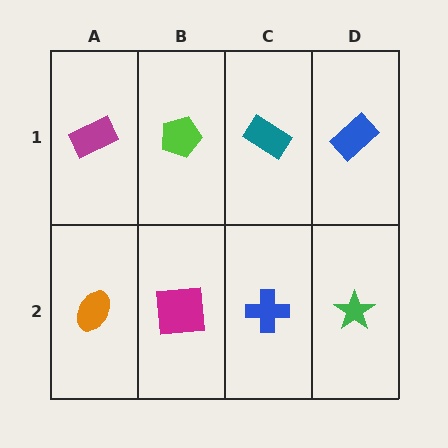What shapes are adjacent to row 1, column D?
A green star (row 2, column D), a teal rectangle (row 1, column C).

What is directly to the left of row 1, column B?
A magenta rectangle.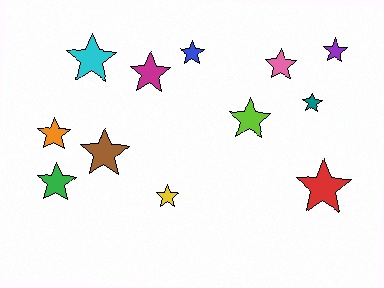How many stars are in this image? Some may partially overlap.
There are 12 stars.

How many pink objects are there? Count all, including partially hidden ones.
There is 1 pink object.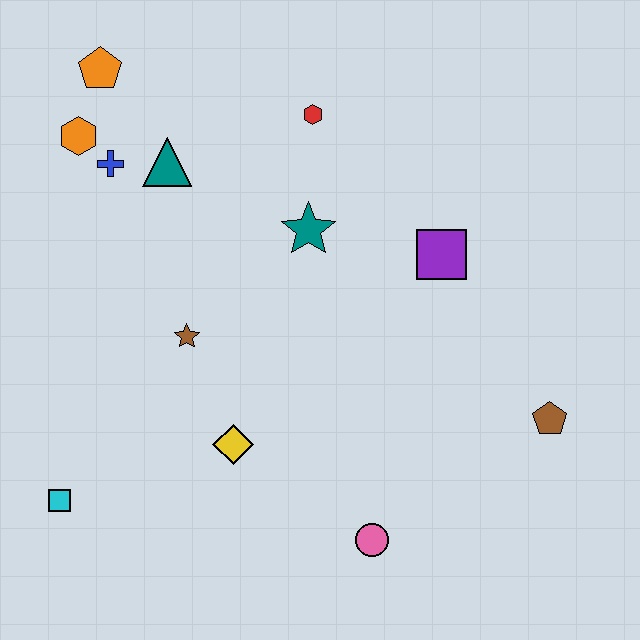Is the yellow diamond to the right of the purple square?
No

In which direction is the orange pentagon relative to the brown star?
The orange pentagon is above the brown star.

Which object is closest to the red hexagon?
The teal star is closest to the red hexagon.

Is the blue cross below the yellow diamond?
No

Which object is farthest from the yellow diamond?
The orange pentagon is farthest from the yellow diamond.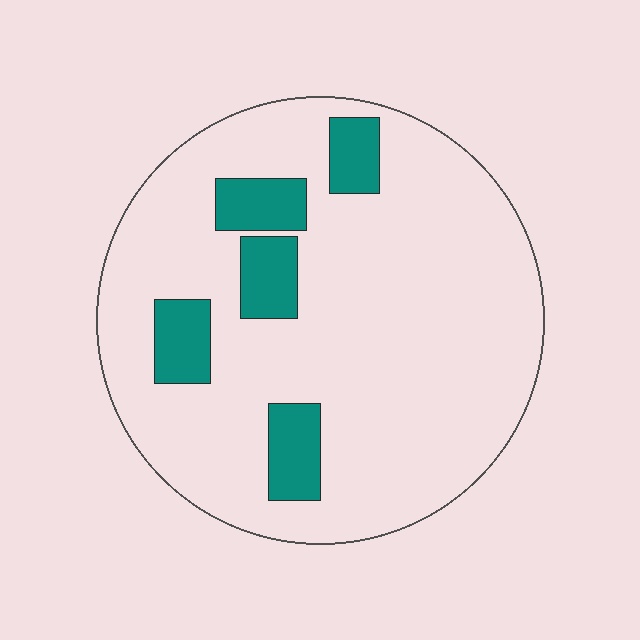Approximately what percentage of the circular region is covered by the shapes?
Approximately 15%.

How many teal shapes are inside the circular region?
5.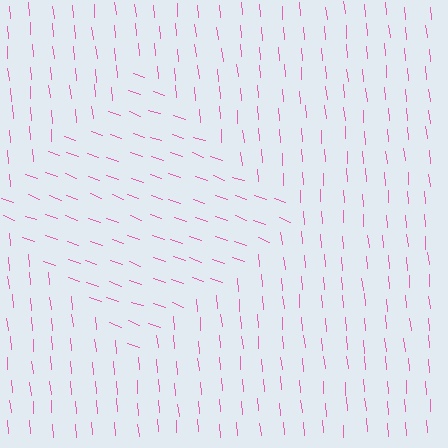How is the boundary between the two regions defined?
The boundary is defined purely by a change in line orientation (approximately 65 degrees difference). All lines are the same color and thickness.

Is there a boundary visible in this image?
Yes, there is a texture boundary formed by a change in line orientation.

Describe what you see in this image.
The image is filled with small pink line segments. A diamond region in the image has lines oriented differently from the surrounding lines, creating a visible texture boundary.